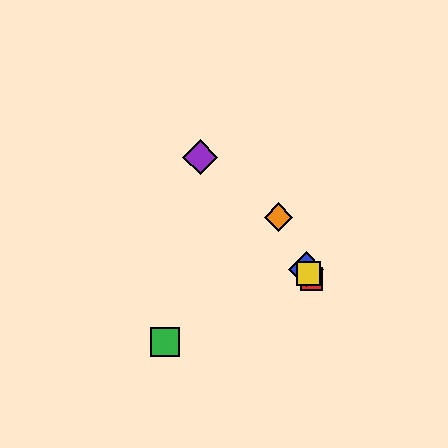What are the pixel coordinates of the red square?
The red square is at (312, 279).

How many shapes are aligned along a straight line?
4 shapes (the red square, the blue diamond, the yellow square, the orange diamond) are aligned along a straight line.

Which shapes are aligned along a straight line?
The red square, the blue diamond, the yellow square, the orange diamond are aligned along a straight line.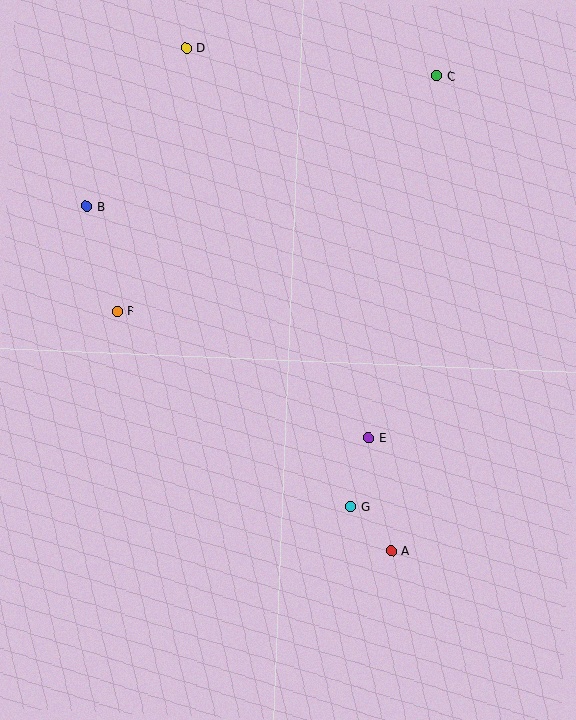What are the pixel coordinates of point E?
Point E is at (369, 438).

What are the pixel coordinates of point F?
Point F is at (117, 311).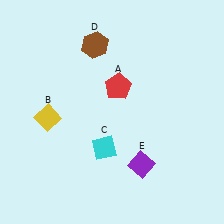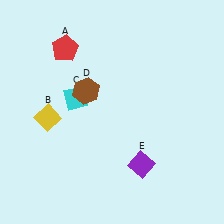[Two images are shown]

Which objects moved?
The objects that moved are: the red pentagon (A), the cyan diamond (C), the brown hexagon (D).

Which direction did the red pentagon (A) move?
The red pentagon (A) moved left.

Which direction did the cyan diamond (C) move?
The cyan diamond (C) moved up.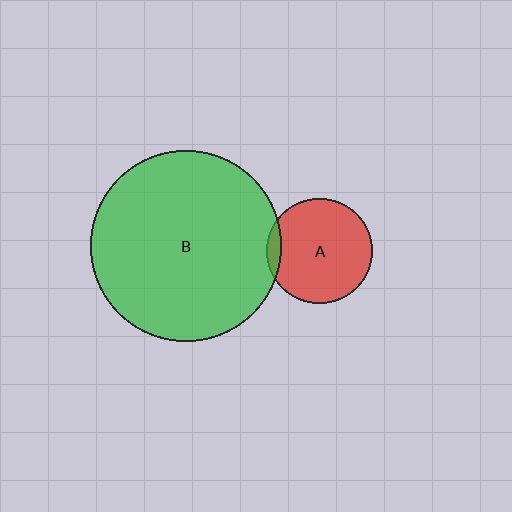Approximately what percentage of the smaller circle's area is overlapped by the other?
Approximately 5%.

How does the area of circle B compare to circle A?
Approximately 3.3 times.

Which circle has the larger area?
Circle B (green).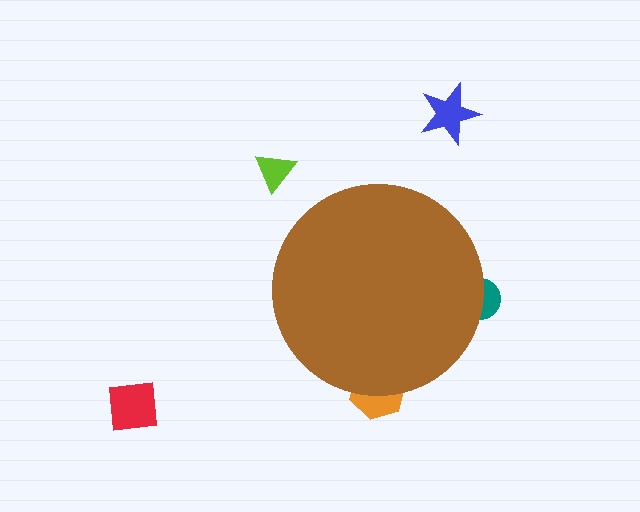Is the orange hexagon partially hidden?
Yes, the orange hexagon is partially hidden behind the brown circle.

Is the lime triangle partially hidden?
No, the lime triangle is fully visible.